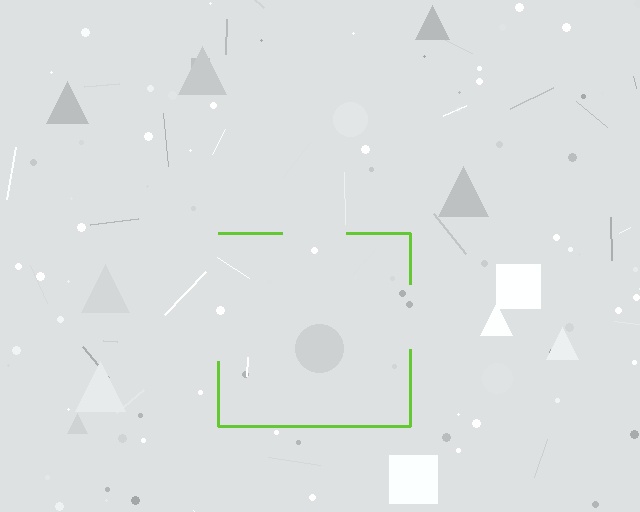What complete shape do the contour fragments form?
The contour fragments form a square.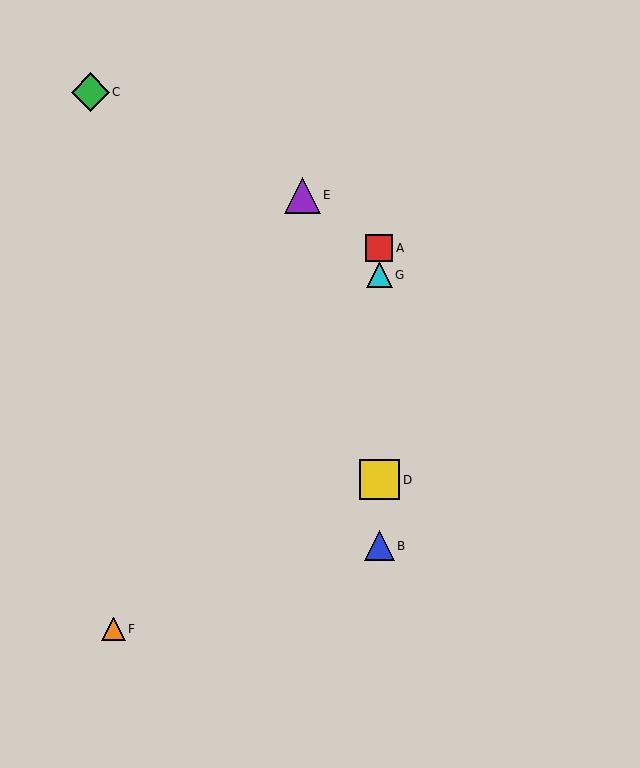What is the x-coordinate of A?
Object A is at x≈379.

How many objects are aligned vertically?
4 objects (A, B, D, G) are aligned vertically.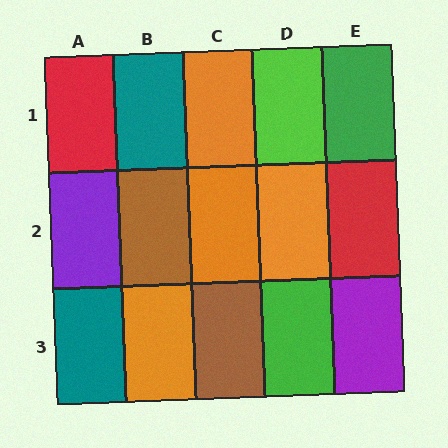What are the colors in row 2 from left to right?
Purple, brown, orange, orange, red.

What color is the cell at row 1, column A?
Red.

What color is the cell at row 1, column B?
Teal.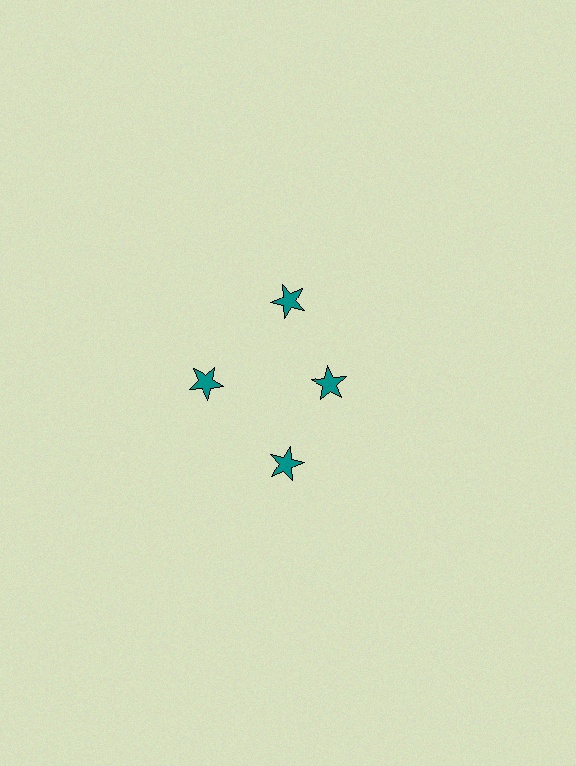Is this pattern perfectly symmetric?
No. The 4 teal stars are arranged in a ring, but one element near the 3 o'clock position is pulled inward toward the center, breaking the 4-fold rotational symmetry.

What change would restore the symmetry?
The symmetry would be restored by moving it outward, back onto the ring so that all 4 stars sit at equal angles and equal distance from the center.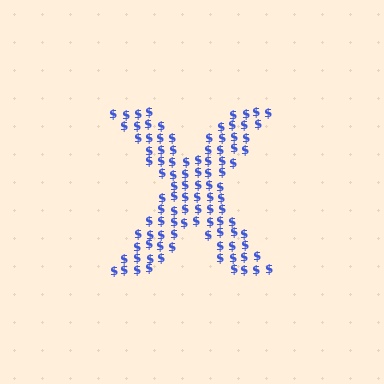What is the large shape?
The large shape is the letter X.